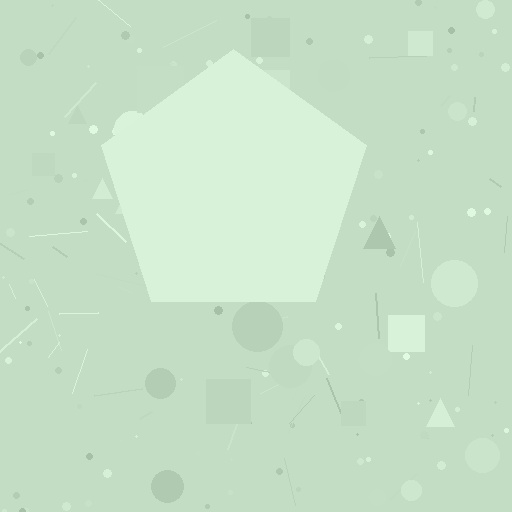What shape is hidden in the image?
A pentagon is hidden in the image.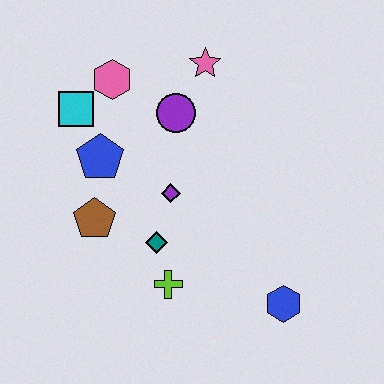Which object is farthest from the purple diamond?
The blue hexagon is farthest from the purple diamond.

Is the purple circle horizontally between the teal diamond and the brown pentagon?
No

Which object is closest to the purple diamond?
The teal diamond is closest to the purple diamond.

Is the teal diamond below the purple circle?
Yes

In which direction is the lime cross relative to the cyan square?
The lime cross is below the cyan square.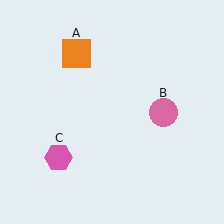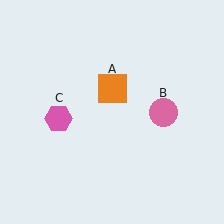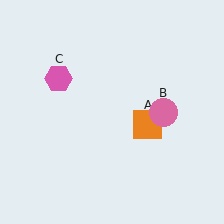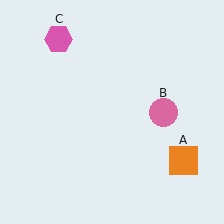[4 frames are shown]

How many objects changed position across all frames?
2 objects changed position: orange square (object A), pink hexagon (object C).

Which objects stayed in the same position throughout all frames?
Pink circle (object B) remained stationary.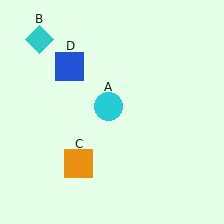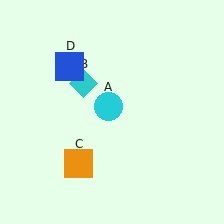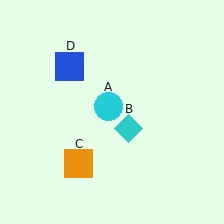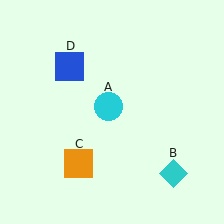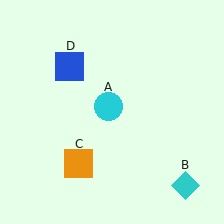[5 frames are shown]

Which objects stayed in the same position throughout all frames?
Cyan circle (object A) and orange square (object C) and blue square (object D) remained stationary.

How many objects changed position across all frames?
1 object changed position: cyan diamond (object B).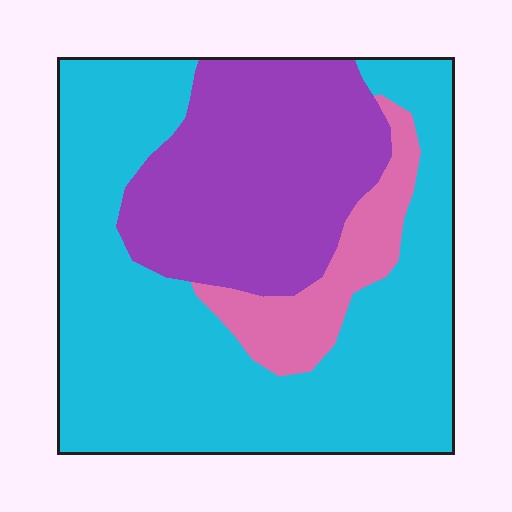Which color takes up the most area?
Cyan, at roughly 60%.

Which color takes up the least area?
Pink, at roughly 10%.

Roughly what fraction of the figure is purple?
Purple takes up about one third (1/3) of the figure.